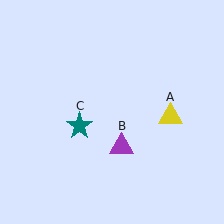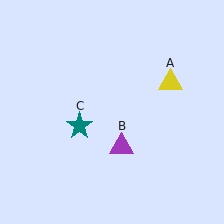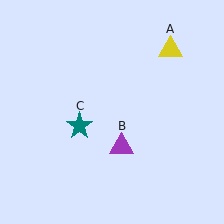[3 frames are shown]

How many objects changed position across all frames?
1 object changed position: yellow triangle (object A).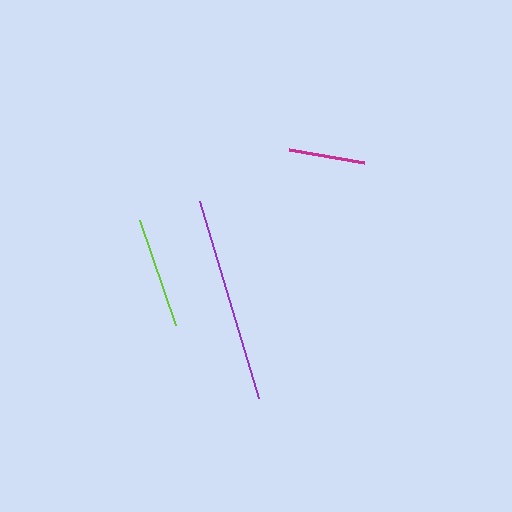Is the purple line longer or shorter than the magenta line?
The purple line is longer than the magenta line.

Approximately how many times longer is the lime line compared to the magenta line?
The lime line is approximately 1.5 times the length of the magenta line.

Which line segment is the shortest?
The magenta line is the shortest at approximately 76 pixels.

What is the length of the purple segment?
The purple segment is approximately 206 pixels long.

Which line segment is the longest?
The purple line is the longest at approximately 206 pixels.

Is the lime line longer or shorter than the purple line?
The purple line is longer than the lime line.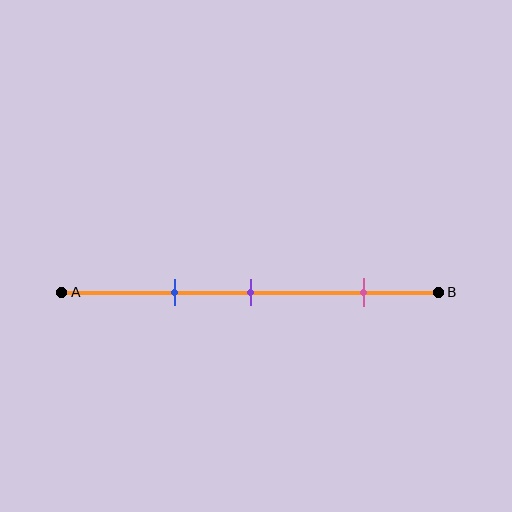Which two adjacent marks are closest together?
The blue and purple marks are the closest adjacent pair.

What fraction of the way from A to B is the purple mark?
The purple mark is approximately 50% (0.5) of the way from A to B.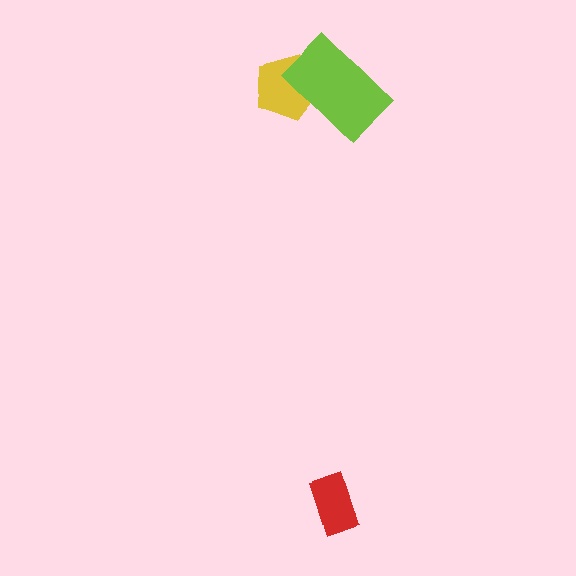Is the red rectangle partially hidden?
No, no other shape covers it.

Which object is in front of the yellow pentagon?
The lime rectangle is in front of the yellow pentagon.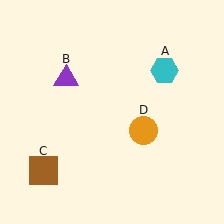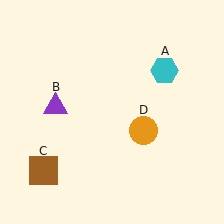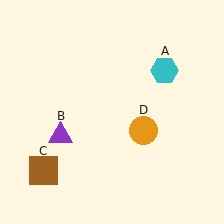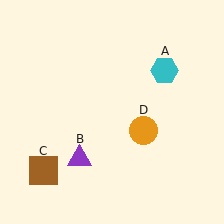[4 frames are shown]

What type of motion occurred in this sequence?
The purple triangle (object B) rotated counterclockwise around the center of the scene.